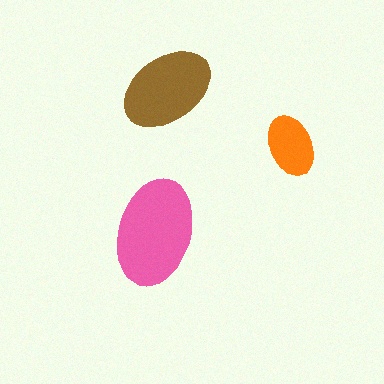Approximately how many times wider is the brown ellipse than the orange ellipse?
About 1.5 times wider.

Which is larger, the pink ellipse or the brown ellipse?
The pink one.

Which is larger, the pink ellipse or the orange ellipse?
The pink one.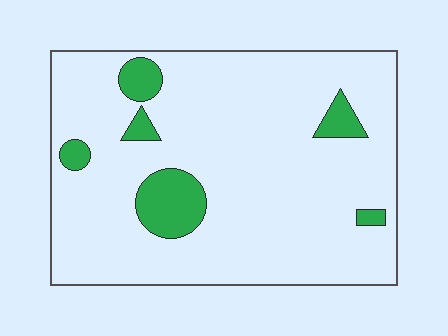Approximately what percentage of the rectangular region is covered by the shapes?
Approximately 10%.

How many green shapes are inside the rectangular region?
6.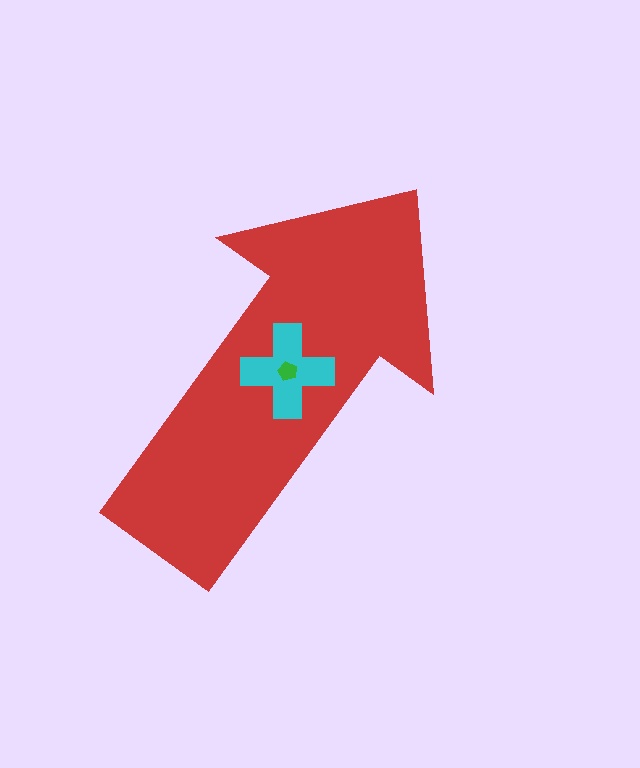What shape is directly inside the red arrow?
The cyan cross.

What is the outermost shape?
The red arrow.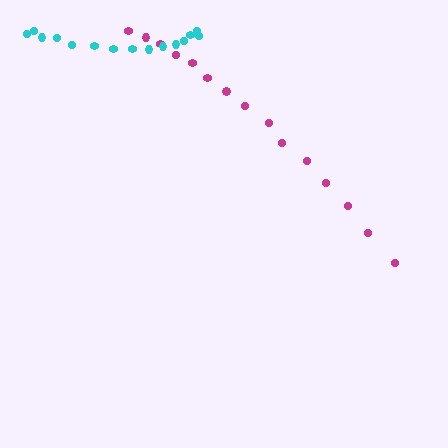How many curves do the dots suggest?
There are 2 distinct paths.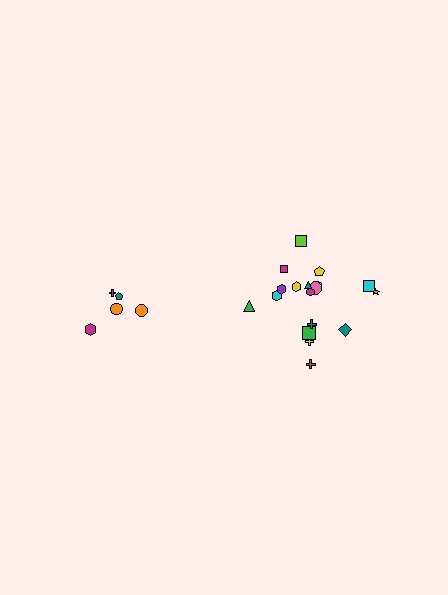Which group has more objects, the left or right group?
The right group.